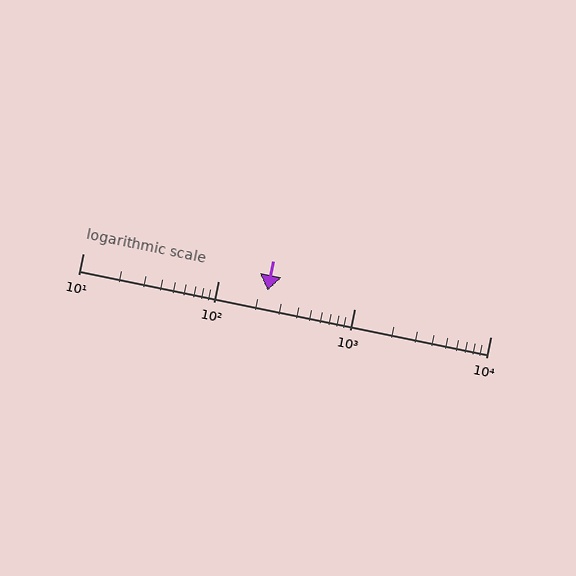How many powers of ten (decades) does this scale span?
The scale spans 3 decades, from 10 to 10000.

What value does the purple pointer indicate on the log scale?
The pointer indicates approximately 230.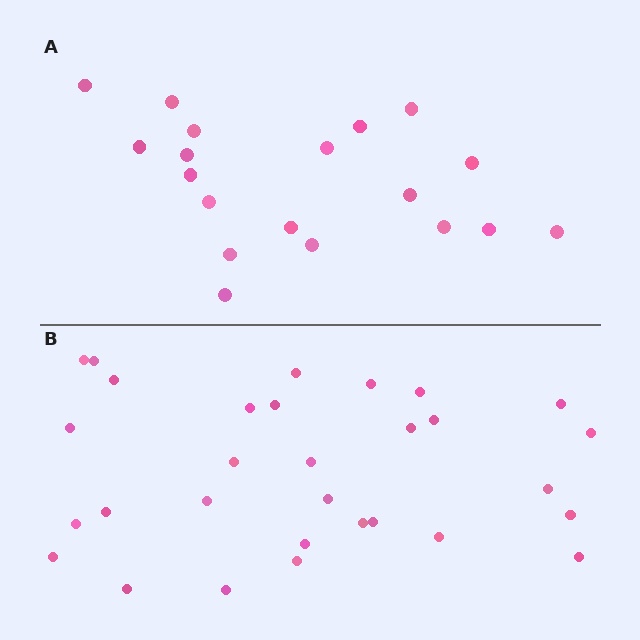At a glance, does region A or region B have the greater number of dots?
Region B (the bottom region) has more dots.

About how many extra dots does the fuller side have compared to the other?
Region B has roughly 12 or so more dots than region A.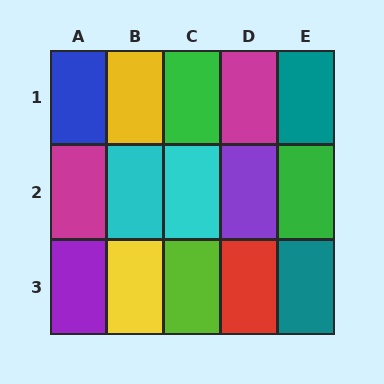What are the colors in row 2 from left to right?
Magenta, cyan, cyan, purple, green.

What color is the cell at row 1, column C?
Green.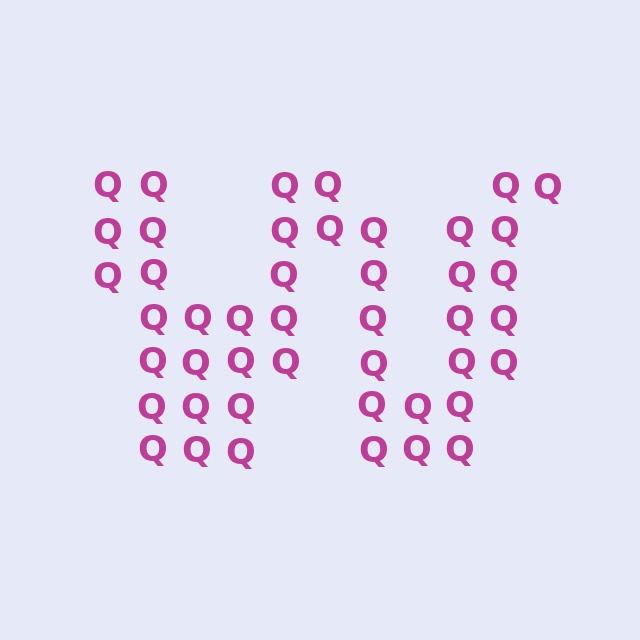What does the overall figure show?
The overall figure shows the letter W.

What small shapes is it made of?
It is made of small letter Q's.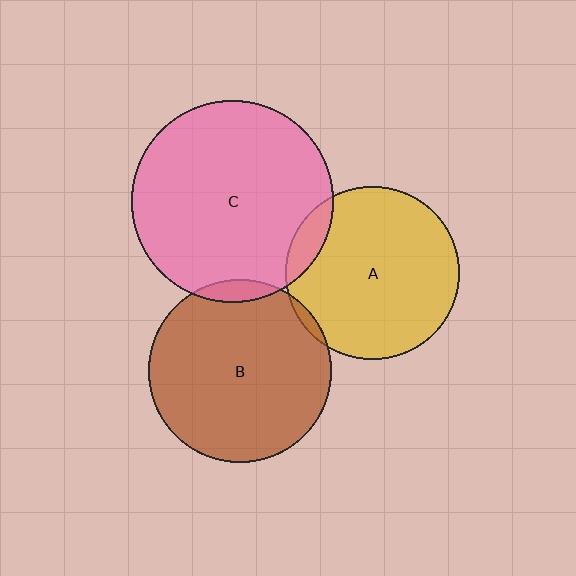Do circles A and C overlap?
Yes.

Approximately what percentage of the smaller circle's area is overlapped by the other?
Approximately 10%.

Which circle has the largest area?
Circle C (pink).